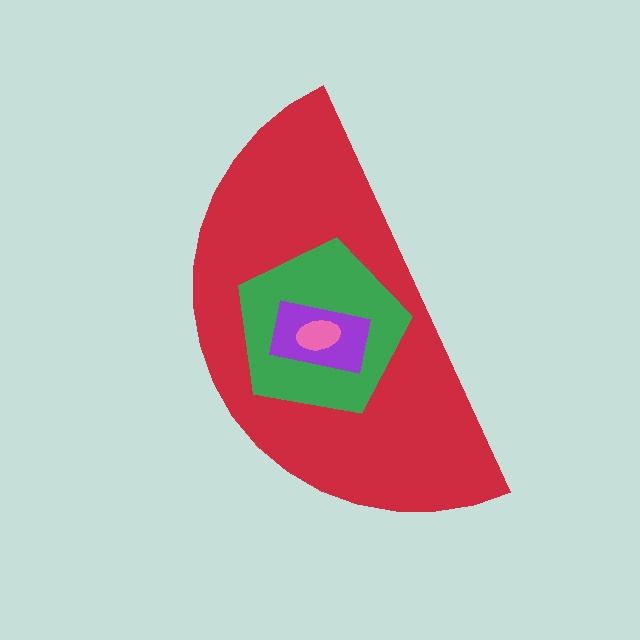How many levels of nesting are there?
4.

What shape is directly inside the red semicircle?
The green pentagon.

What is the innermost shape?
The pink ellipse.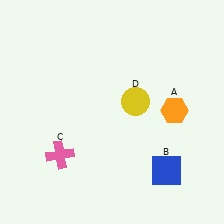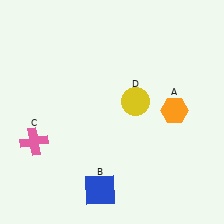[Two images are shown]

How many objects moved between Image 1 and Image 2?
2 objects moved between the two images.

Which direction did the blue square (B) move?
The blue square (B) moved left.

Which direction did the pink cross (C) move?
The pink cross (C) moved left.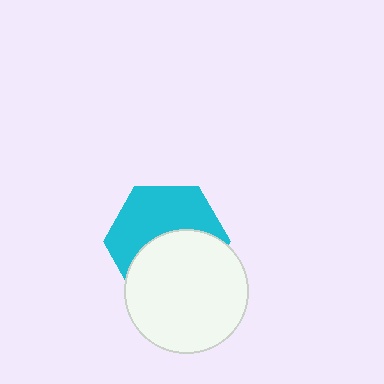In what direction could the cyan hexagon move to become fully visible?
The cyan hexagon could move up. That would shift it out from behind the white circle entirely.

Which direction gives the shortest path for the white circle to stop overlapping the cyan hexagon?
Moving down gives the shortest separation.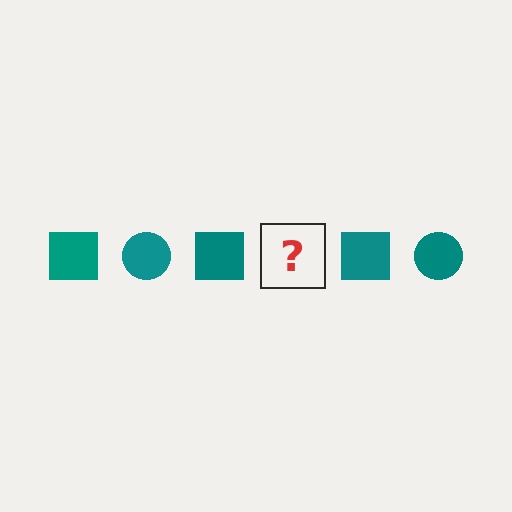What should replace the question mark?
The question mark should be replaced with a teal circle.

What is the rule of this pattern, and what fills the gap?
The rule is that the pattern cycles through square, circle shapes in teal. The gap should be filled with a teal circle.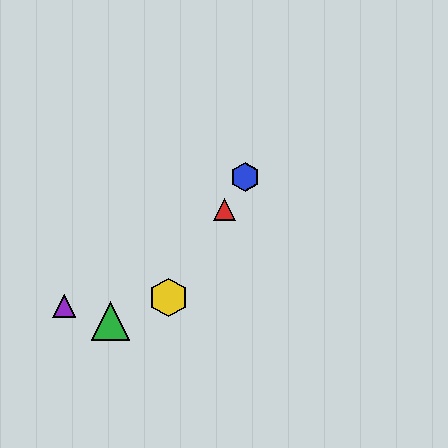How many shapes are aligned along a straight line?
3 shapes (the red triangle, the blue hexagon, the yellow hexagon) are aligned along a straight line.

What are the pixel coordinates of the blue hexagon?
The blue hexagon is at (245, 177).